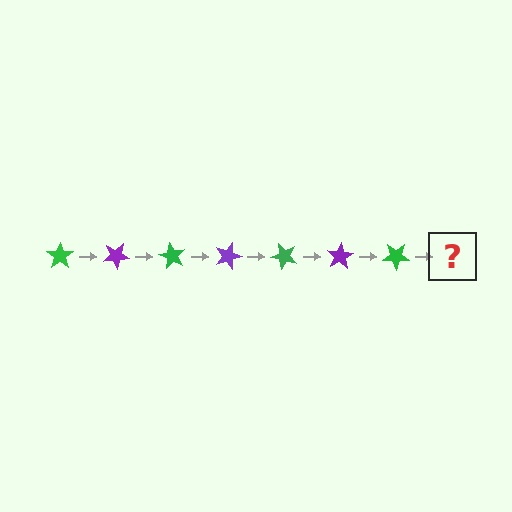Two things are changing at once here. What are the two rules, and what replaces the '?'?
The two rules are that it rotates 30 degrees each step and the color cycles through green and purple. The '?' should be a purple star, rotated 210 degrees from the start.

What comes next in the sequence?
The next element should be a purple star, rotated 210 degrees from the start.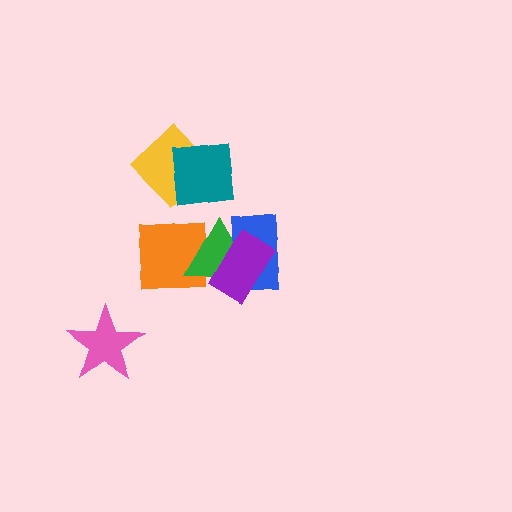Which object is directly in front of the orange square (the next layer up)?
The green triangle is directly in front of the orange square.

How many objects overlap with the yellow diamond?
1 object overlaps with the yellow diamond.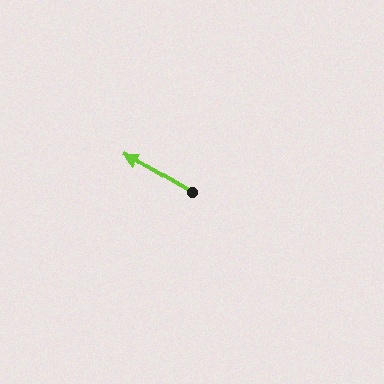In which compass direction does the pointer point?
Northwest.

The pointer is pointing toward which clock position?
Roughly 10 o'clock.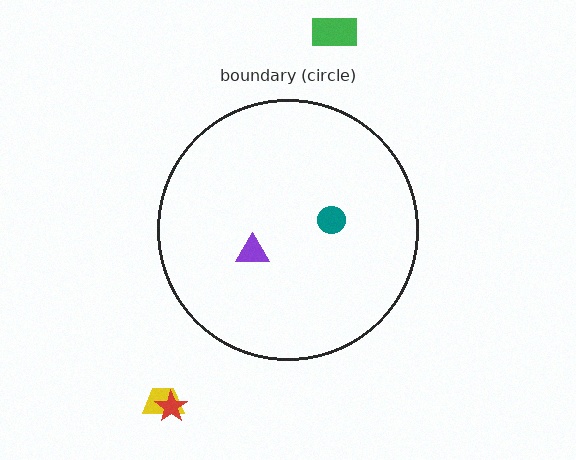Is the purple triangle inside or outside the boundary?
Inside.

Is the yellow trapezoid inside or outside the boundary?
Outside.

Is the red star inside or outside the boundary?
Outside.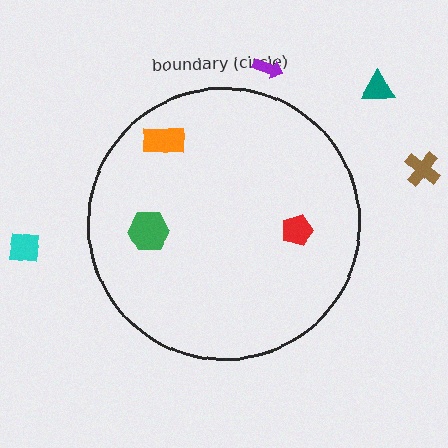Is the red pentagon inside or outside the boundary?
Inside.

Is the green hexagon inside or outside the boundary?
Inside.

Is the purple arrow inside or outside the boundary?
Outside.